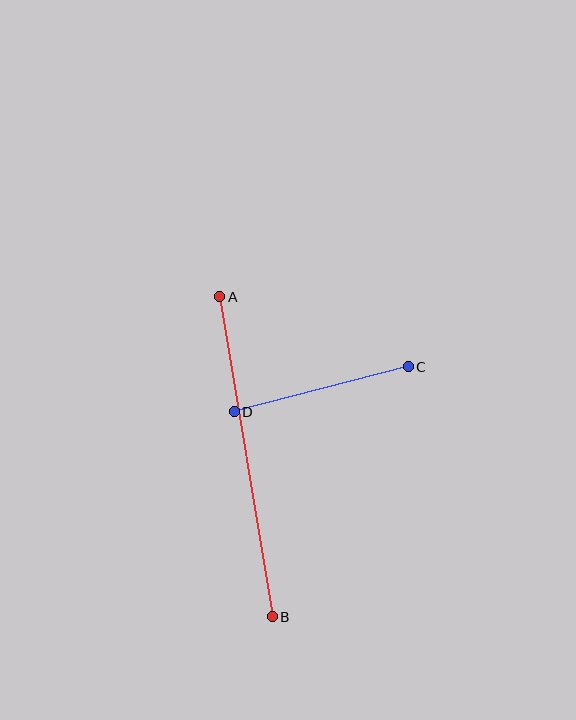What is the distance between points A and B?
The distance is approximately 324 pixels.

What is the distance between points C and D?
The distance is approximately 180 pixels.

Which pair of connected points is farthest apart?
Points A and B are farthest apart.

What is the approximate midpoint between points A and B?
The midpoint is at approximately (246, 457) pixels.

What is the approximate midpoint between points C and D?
The midpoint is at approximately (321, 389) pixels.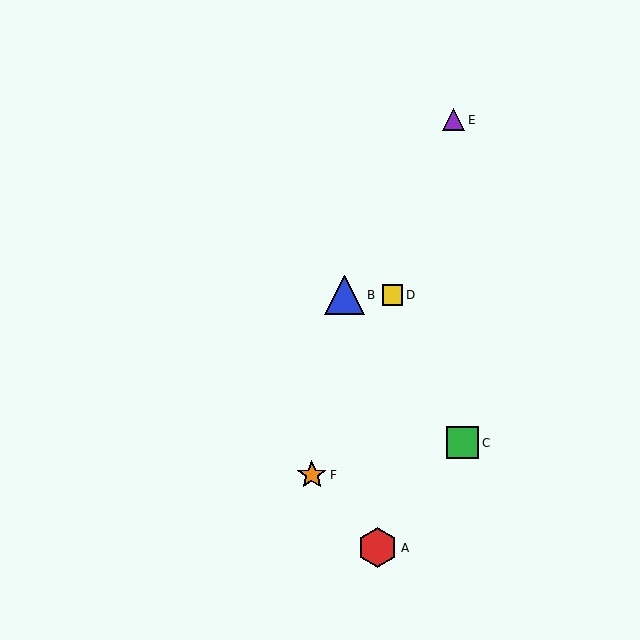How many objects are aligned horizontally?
2 objects (B, D) are aligned horizontally.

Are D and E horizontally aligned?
No, D is at y≈295 and E is at y≈120.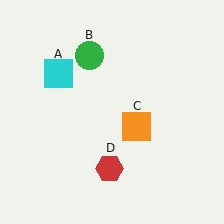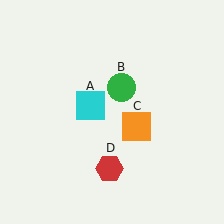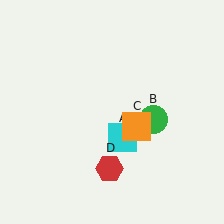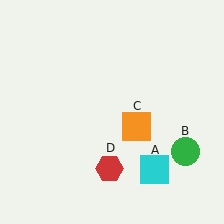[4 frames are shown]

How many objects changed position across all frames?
2 objects changed position: cyan square (object A), green circle (object B).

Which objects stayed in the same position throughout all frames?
Orange square (object C) and red hexagon (object D) remained stationary.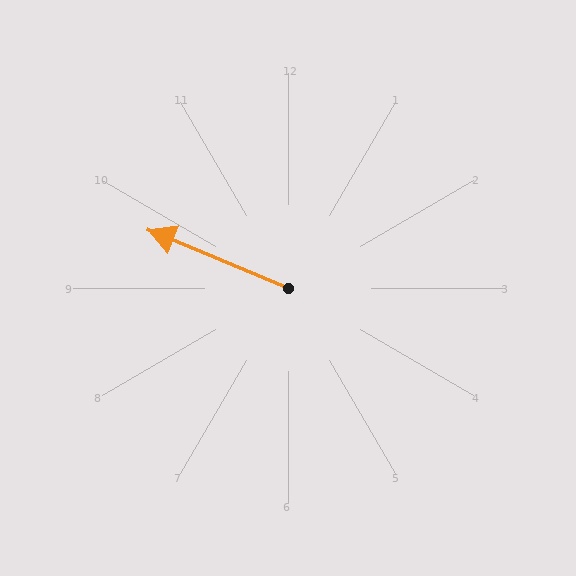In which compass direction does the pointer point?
Northwest.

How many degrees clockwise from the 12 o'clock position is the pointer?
Approximately 293 degrees.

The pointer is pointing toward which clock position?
Roughly 10 o'clock.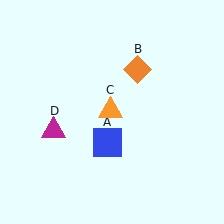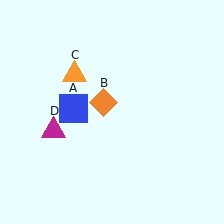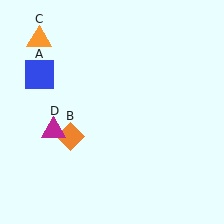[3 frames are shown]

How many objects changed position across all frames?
3 objects changed position: blue square (object A), orange diamond (object B), orange triangle (object C).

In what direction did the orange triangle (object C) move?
The orange triangle (object C) moved up and to the left.